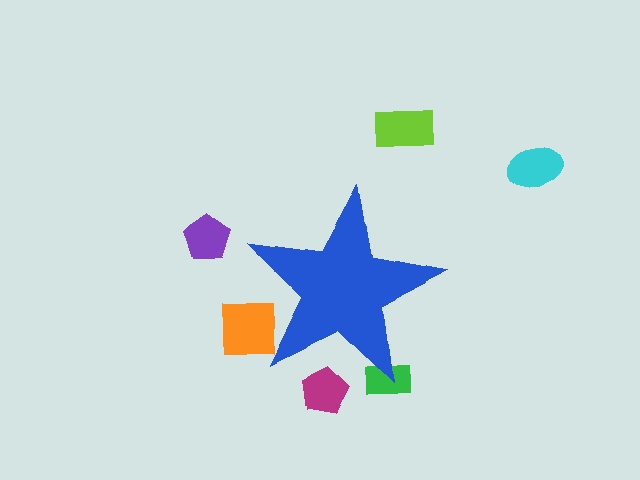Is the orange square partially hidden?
Yes, the orange square is partially hidden behind the blue star.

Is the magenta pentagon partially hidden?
Yes, the magenta pentagon is partially hidden behind the blue star.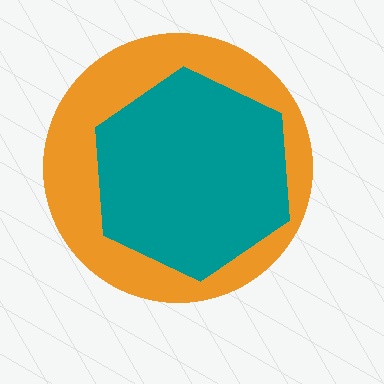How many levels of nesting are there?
2.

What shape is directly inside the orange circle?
The teal hexagon.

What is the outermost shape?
The orange circle.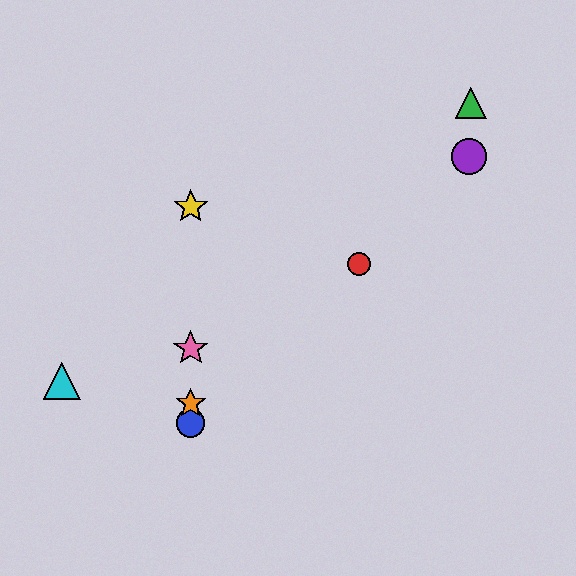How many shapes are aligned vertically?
4 shapes (the blue circle, the yellow star, the orange star, the pink star) are aligned vertically.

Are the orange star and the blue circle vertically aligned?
Yes, both are at x≈191.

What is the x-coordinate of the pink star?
The pink star is at x≈191.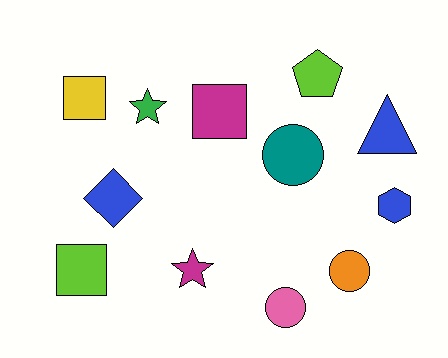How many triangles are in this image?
There is 1 triangle.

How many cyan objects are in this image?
There are no cyan objects.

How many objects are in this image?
There are 12 objects.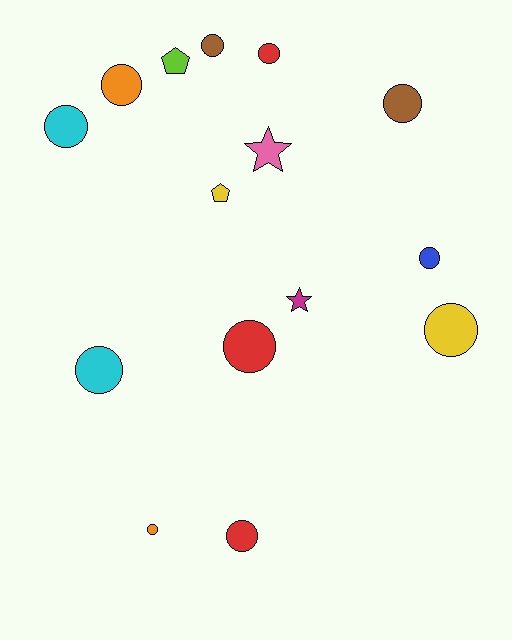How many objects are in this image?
There are 15 objects.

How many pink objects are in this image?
There is 1 pink object.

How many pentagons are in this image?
There are 2 pentagons.